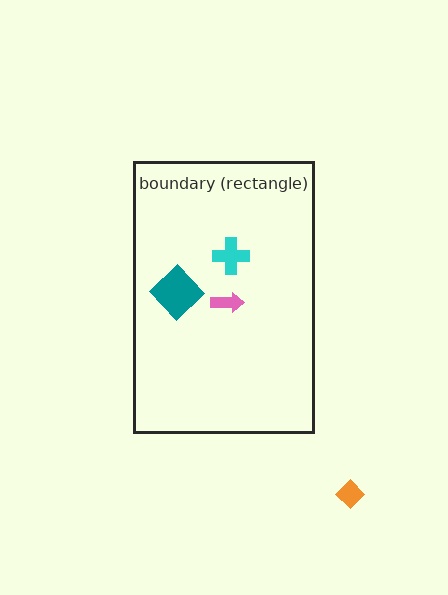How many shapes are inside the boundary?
3 inside, 1 outside.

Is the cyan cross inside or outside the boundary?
Inside.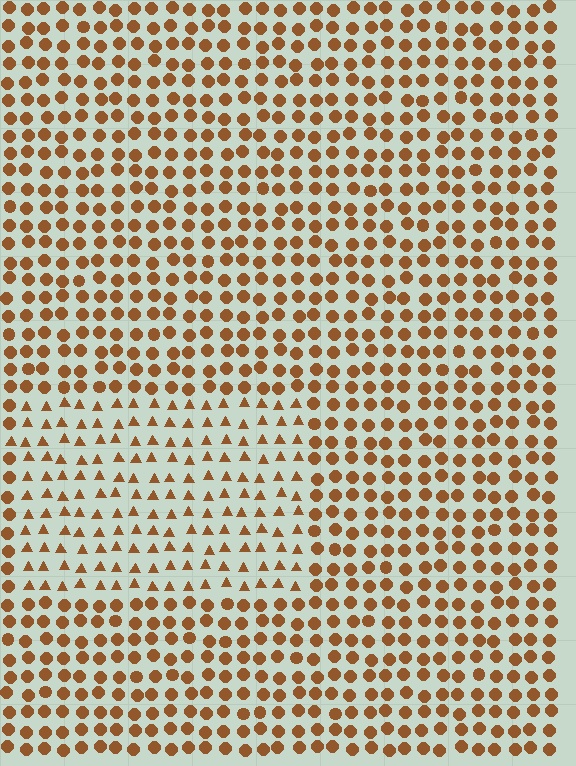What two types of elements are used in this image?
The image uses triangles inside the rectangle region and circles outside it.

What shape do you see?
I see a rectangle.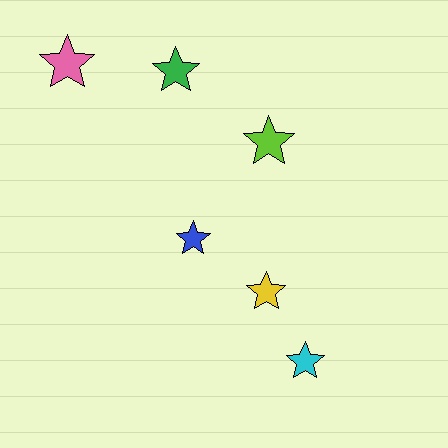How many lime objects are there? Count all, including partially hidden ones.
There is 1 lime object.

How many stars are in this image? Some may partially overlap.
There are 6 stars.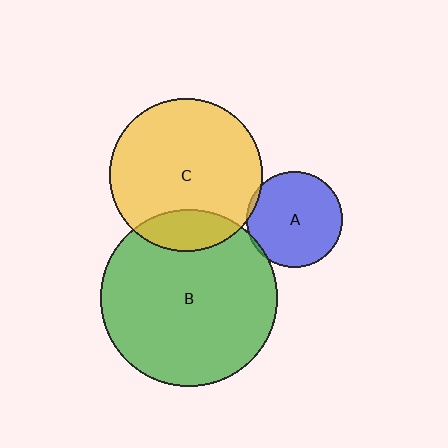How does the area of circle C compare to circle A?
Approximately 2.6 times.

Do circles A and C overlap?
Yes.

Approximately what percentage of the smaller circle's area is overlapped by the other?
Approximately 5%.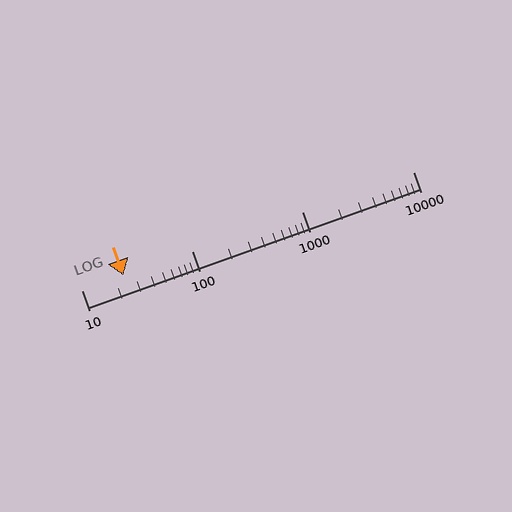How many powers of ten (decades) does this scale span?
The scale spans 3 decades, from 10 to 10000.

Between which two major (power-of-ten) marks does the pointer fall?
The pointer is between 10 and 100.